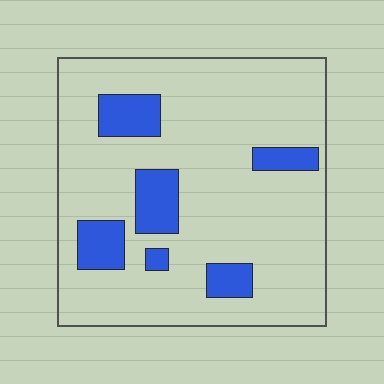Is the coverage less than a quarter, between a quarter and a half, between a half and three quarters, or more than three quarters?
Less than a quarter.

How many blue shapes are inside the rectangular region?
6.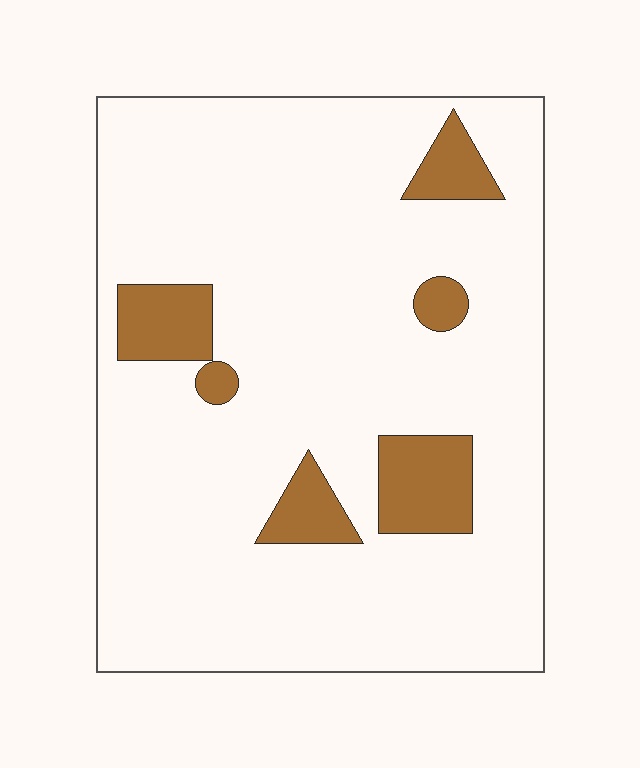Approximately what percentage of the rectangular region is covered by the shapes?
Approximately 10%.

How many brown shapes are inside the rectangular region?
6.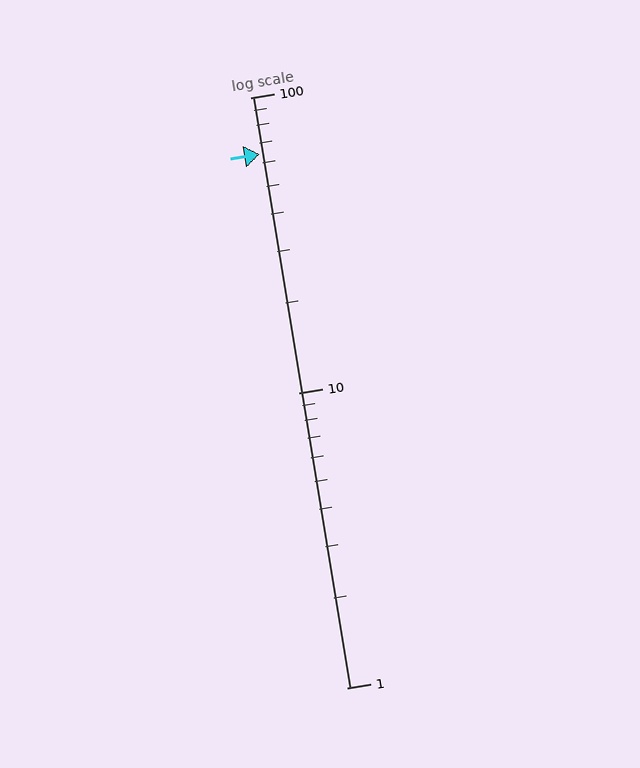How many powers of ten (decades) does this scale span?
The scale spans 2 decades, from 1 to 100.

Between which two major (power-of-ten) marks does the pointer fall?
The pointer is between 10 and 100.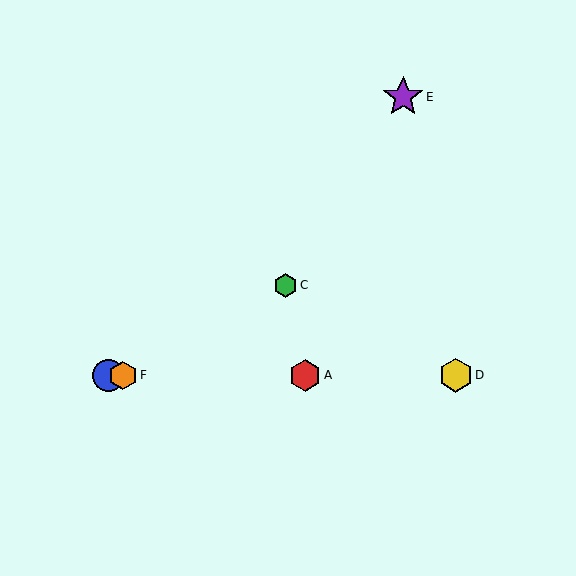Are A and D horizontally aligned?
Yes, both are at y≈375.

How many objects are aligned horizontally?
4 objects (A, B, D, F) are aligned horizontally.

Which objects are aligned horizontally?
Objects A, B, D, F are aligned horizontally.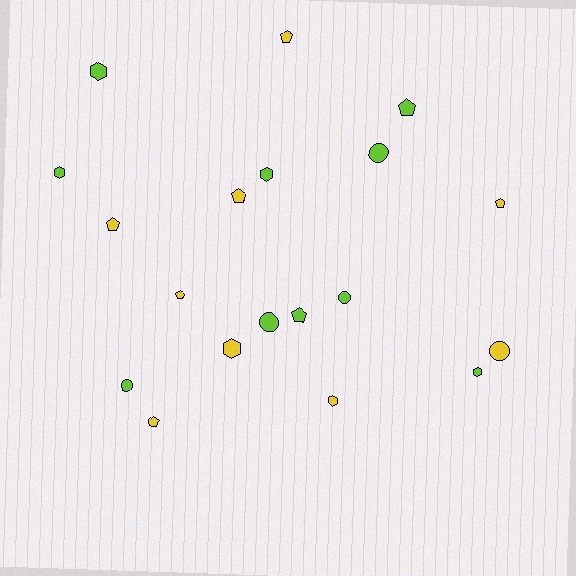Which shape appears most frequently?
Pentagon, with 8 objects.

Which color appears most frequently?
Lime, with 10 objects.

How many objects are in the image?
There are 19 objects.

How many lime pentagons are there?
There are 2 lime pentagons.